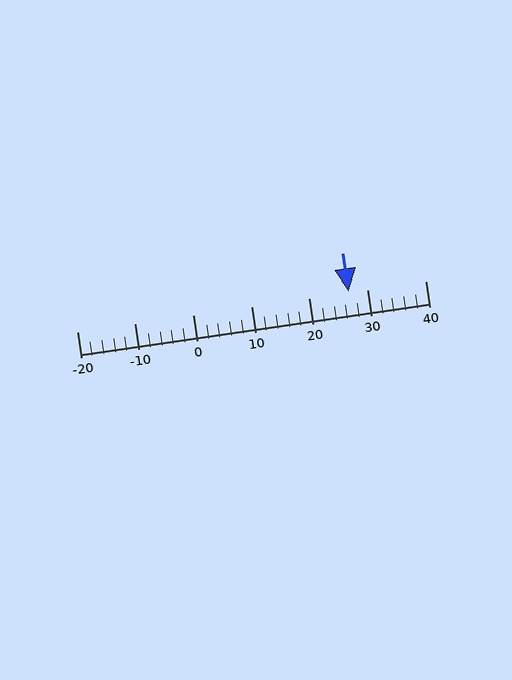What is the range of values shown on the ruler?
The ruler shows values from -20 to 40.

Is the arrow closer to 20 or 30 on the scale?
The arrow is closer to 30.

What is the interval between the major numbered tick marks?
The major tick marks are spaced 10 units apart.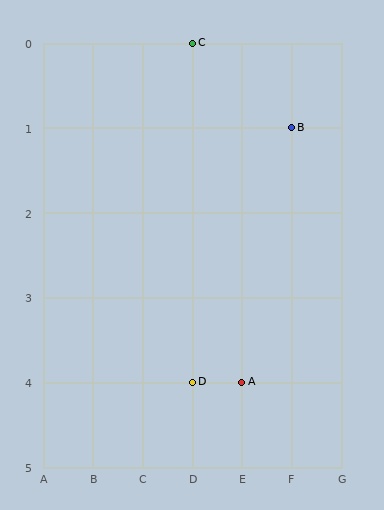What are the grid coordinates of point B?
Point B is at grid coordinates (F, 1).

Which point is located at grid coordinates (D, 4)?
Point D is at (D, 4).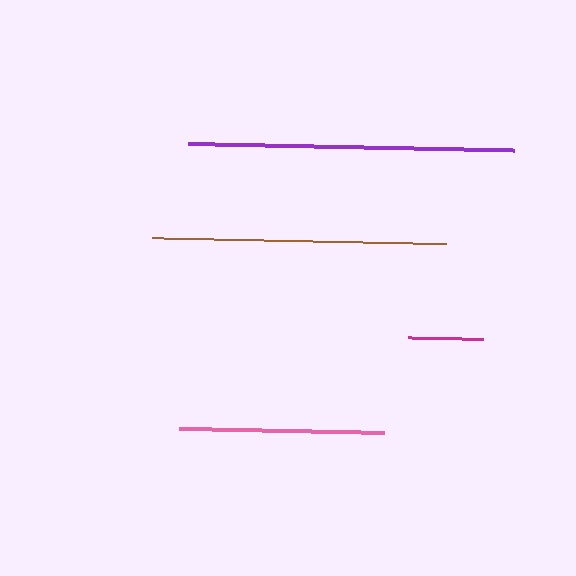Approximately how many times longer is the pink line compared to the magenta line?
The pink line is approximately 2.7 times the length of the magenta line.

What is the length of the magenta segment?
The magenta segment is approximately 75 pixels long.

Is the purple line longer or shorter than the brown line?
The purple line is longer than the brown line.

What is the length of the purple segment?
The purple segment is approximately 326 pixels long.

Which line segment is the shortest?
The magenta line is the shortest at approximately 75 pixels.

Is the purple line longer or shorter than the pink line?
The purple line is longer than the pink line.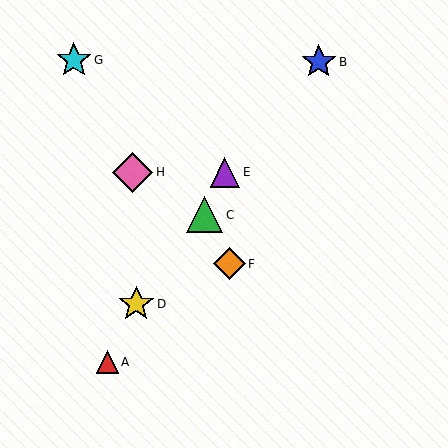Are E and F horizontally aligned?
No, E is at y≈172 and F is at y≈264.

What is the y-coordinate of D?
Object D is at y≈304.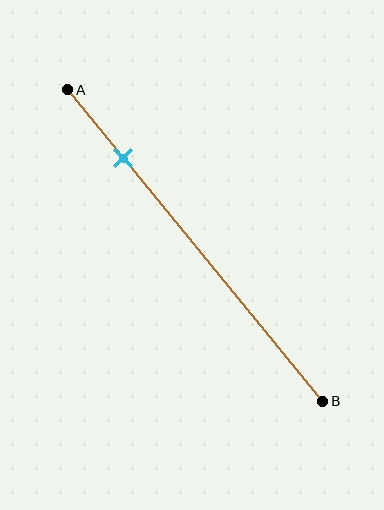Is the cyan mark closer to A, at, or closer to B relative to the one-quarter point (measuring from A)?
The cyan mark is closer to point A than the one-quarter point of segment AB.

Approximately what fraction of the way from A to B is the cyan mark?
The cyan mark is approximately 20% of the way from A to B.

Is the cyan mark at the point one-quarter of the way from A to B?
No, the mark is at about 20% from A, not at the 25% one-quarter point.